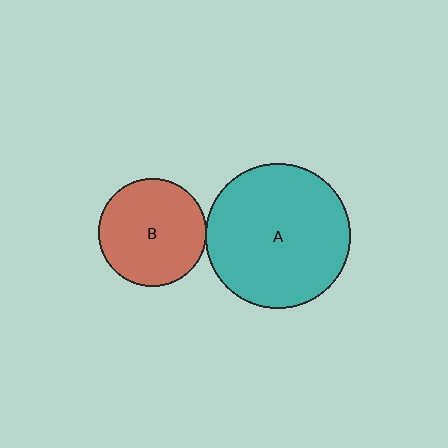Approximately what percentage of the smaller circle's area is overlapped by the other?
Approximately 5%.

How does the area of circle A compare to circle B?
Approximately 1.8 times.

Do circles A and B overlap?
Yes.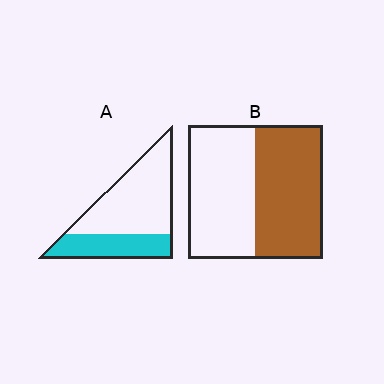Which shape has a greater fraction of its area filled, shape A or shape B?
Shape B.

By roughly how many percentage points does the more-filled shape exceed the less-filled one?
By roughly 15 percentage points (B over A).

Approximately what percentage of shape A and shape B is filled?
A is approximately 35% and B is approximately 50%.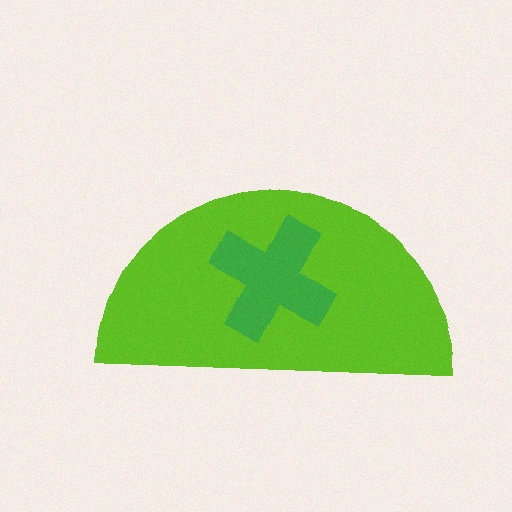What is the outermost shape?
The lime semicircle.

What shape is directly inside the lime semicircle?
The green cross.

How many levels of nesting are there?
2.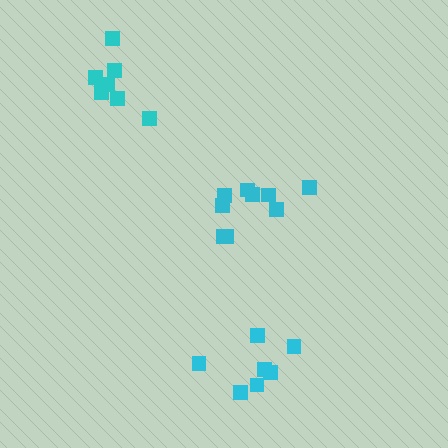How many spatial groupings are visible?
There are 3 spatial groupings.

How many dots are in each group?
Group 1: 9 dots, Group 2: 7 dots, Group 3: 7 dots (23 total).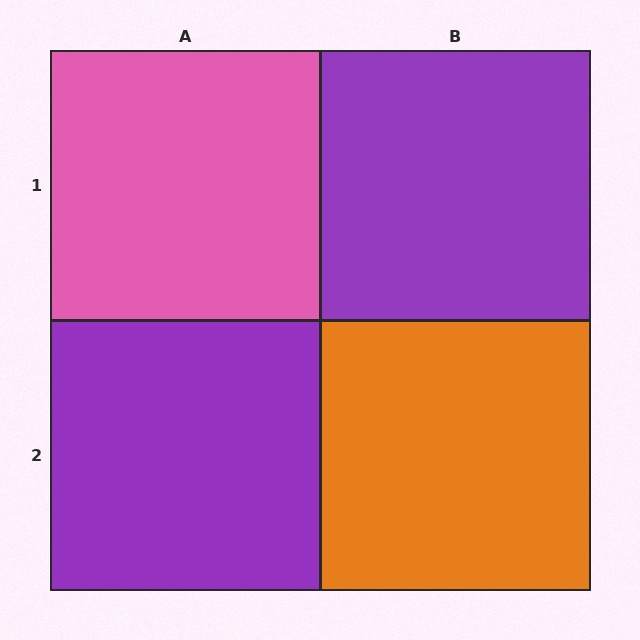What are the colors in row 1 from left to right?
Pink, purple.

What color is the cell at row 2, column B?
Orange.